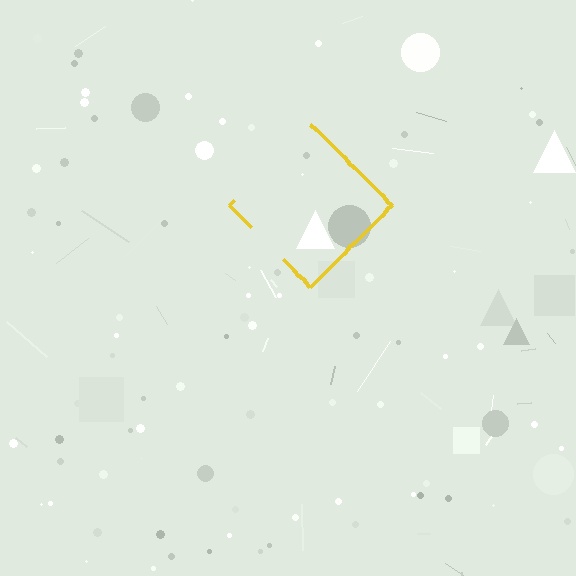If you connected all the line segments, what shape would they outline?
They would outline a diamond.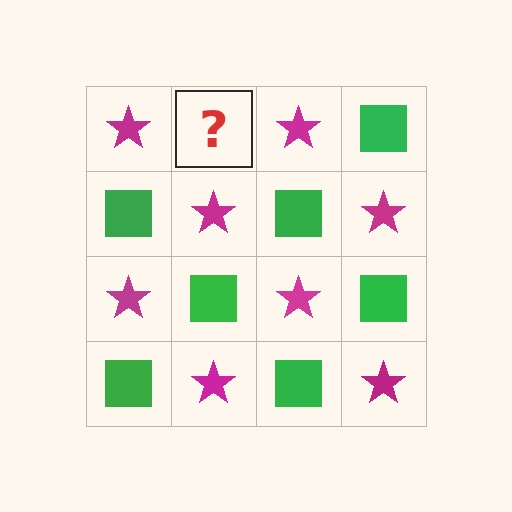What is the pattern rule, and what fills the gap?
The rule is that it alternates magenta star and green square in a checkerboard pattern. The gap should be filled with a green square.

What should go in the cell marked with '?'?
The missing cell should contain a green square.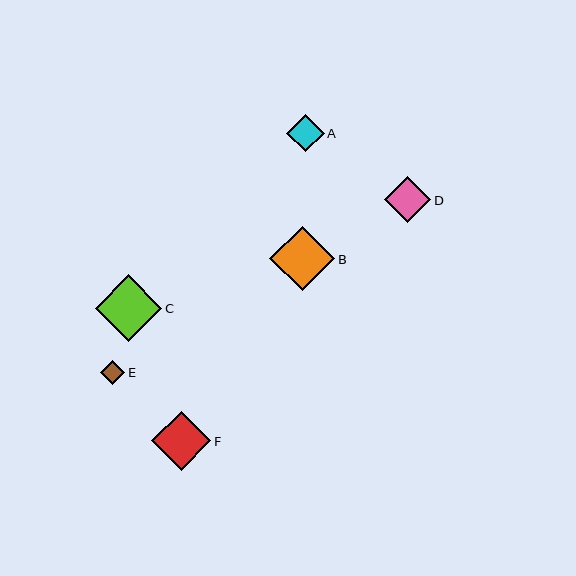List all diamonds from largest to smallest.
From largest to smallest: C, B, F, D, A, E.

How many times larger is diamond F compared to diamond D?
Diamond F is approximately 1.3 times the size of diamond D.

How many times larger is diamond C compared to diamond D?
Diamond C is approximately 1.4 times the size of diamond D.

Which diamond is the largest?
Diamond C is the largest with a size of approximately 66 pixels.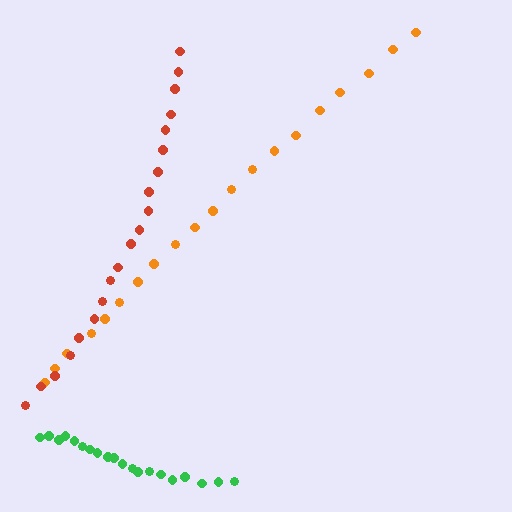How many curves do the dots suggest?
There are 3 distinct paths.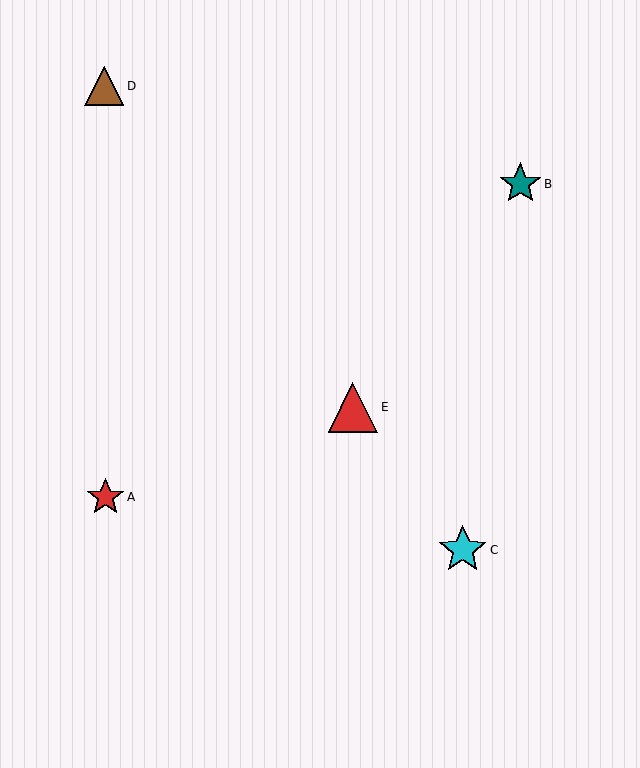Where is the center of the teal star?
The center of the teal star is at (520, 184).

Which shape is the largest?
The red triangle (labeled E) is the largest.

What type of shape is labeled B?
Shape B is a teal star.